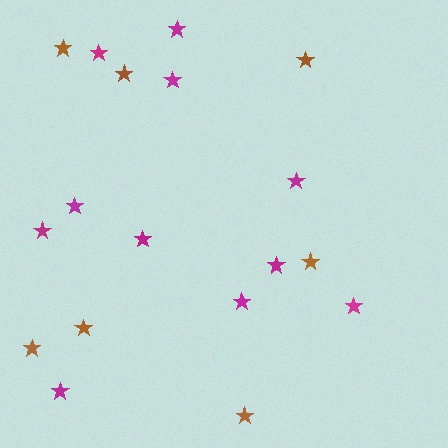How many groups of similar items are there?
There are 2 groups: one group of brown stars (7) and one group of magenta stars (11).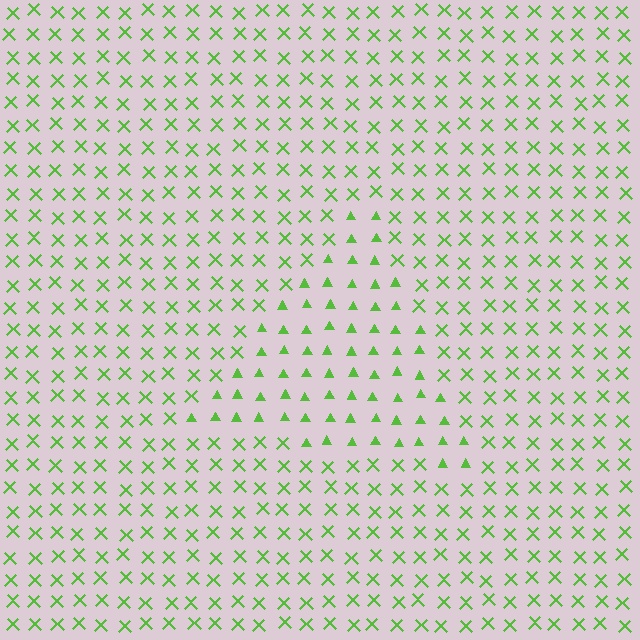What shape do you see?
I see a triangle.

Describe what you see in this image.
The image is filled with small lime elements arranged in a uniform grid. A triangle-shaped region contains triangles, while the surrounding area contains X marks. The boundary is defined purely by the change in element shape.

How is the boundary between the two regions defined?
The boundary is defined by a change in element shape: triangles inside vs. X marks outside. All elements share the same color and spacing.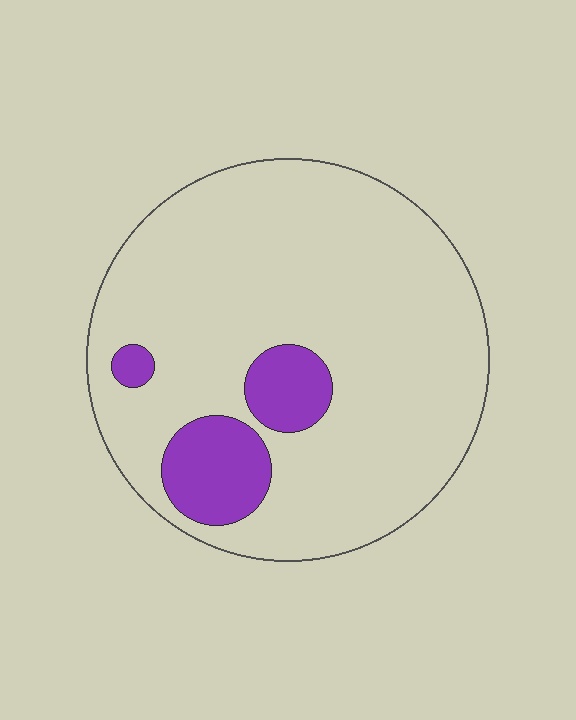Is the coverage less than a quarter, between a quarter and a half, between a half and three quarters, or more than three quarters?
Less than a quarter.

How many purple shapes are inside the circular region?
3.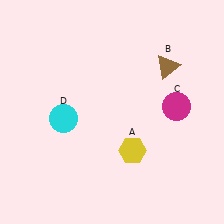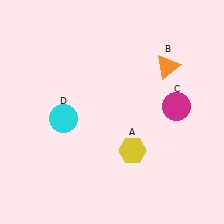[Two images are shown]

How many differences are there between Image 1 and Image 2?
There is 1 difference between the two images.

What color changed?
The triangle (B) changed from brown in Image 1 to orange in Image 2.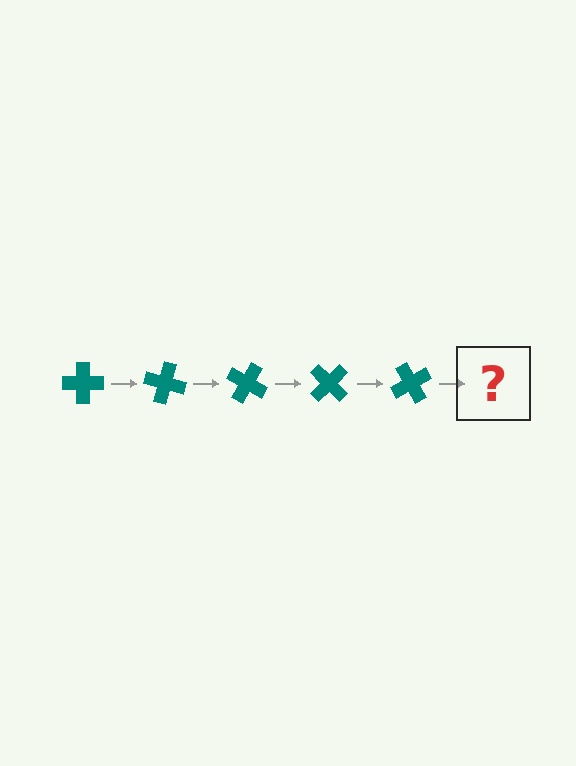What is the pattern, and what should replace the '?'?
The pattern is that the cross rotates 15 degrees each step. The '?' should be a teal cross rotated 75 degrees.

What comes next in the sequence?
The next element should be a teal cross rotated 75 degrees.